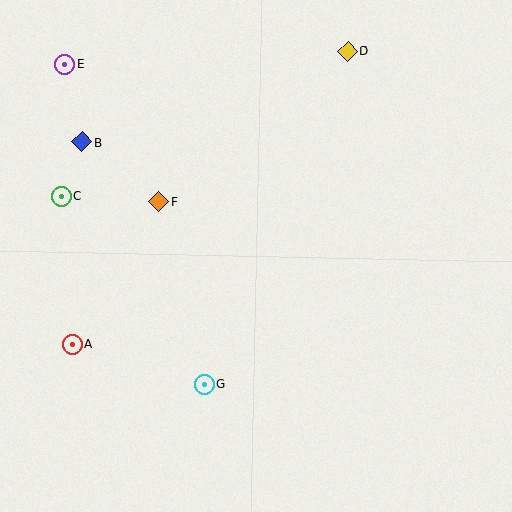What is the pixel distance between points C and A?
The distance between C and A is 148 pixels.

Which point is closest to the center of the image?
Point F at (159, 202) is closest to the center.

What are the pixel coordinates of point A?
Point A is at (72, 344).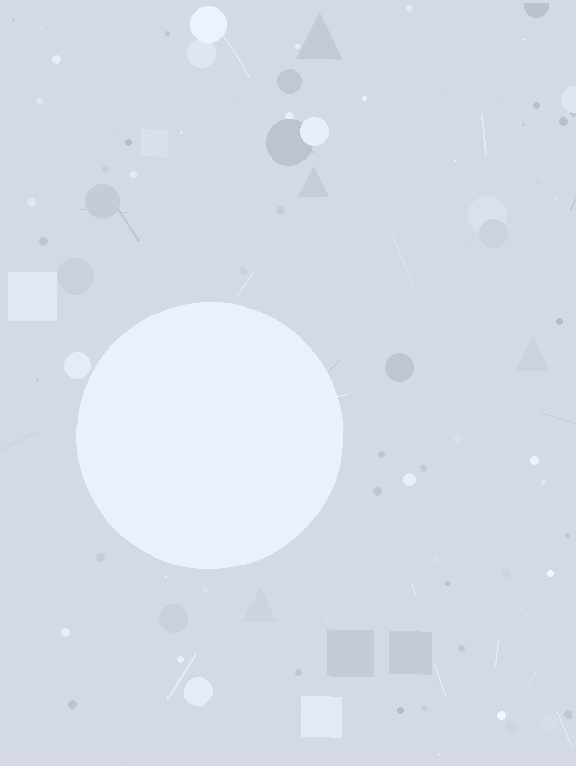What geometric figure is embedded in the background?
A circle is embedded in the background.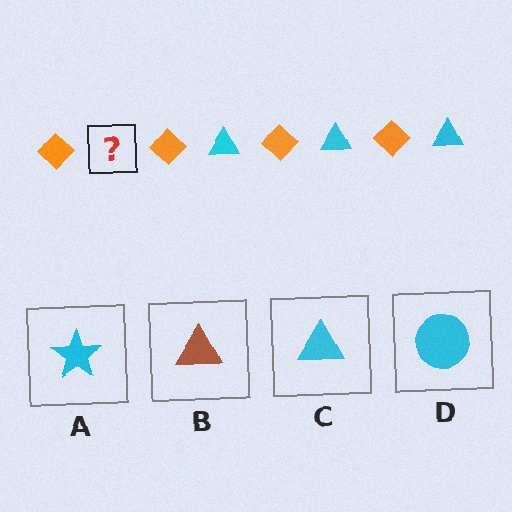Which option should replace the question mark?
Option C.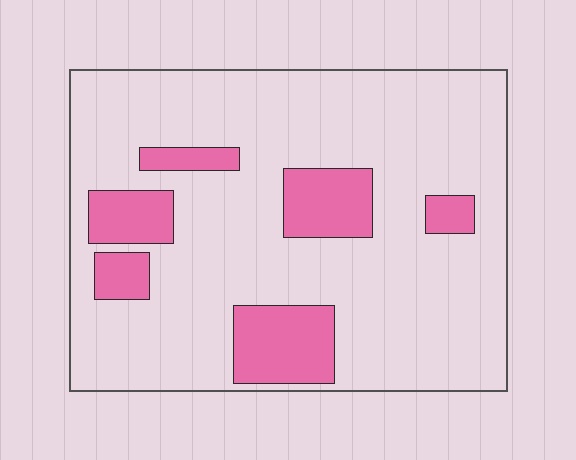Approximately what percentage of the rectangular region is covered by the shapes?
Approximately 20%.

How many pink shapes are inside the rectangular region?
6.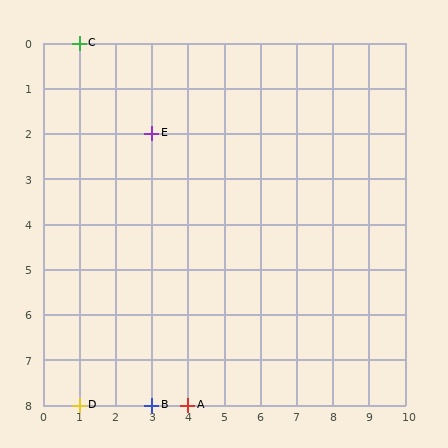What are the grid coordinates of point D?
Point D is at grid coordinates (1, 8).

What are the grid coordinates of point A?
Point A is at grid coordinates (4, 8).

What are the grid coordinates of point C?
Point C is at grid coordinates (1, 0).